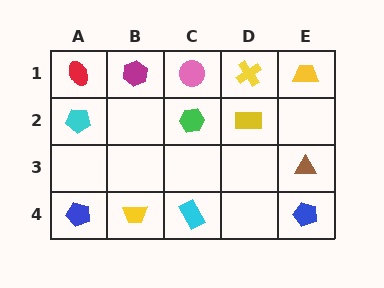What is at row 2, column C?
A green hexagon.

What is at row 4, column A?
A blue pentagon.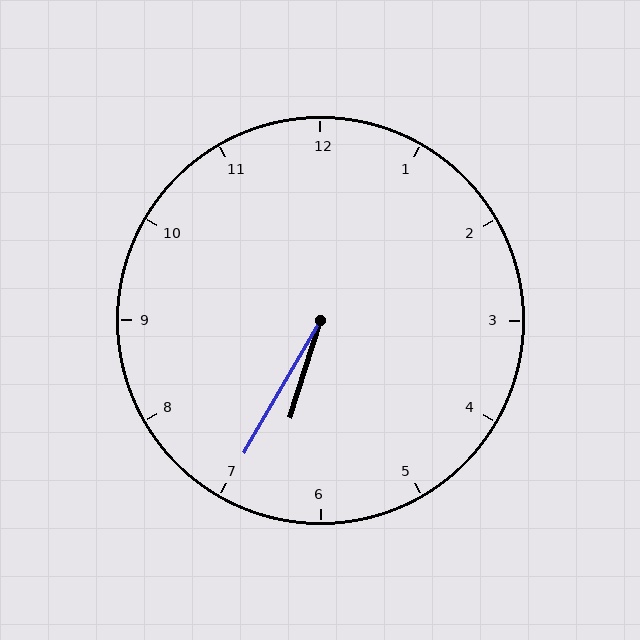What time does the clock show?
6:35.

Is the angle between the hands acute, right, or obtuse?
It is acute.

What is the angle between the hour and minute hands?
Approximately 12 degrees.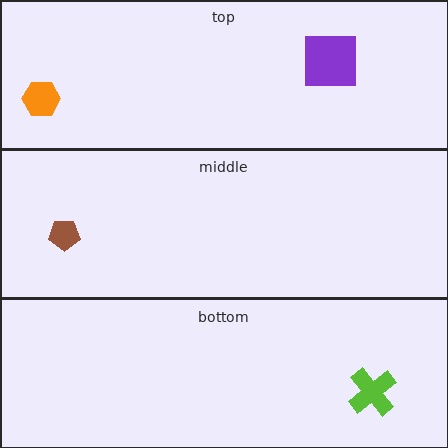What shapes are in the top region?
The orange hexagon, the purple square.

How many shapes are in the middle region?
1.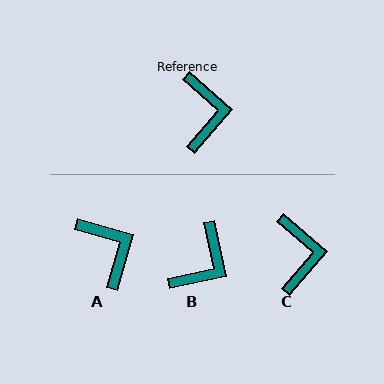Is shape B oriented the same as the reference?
No, it is off by about 37 degrees.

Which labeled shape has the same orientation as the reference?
C.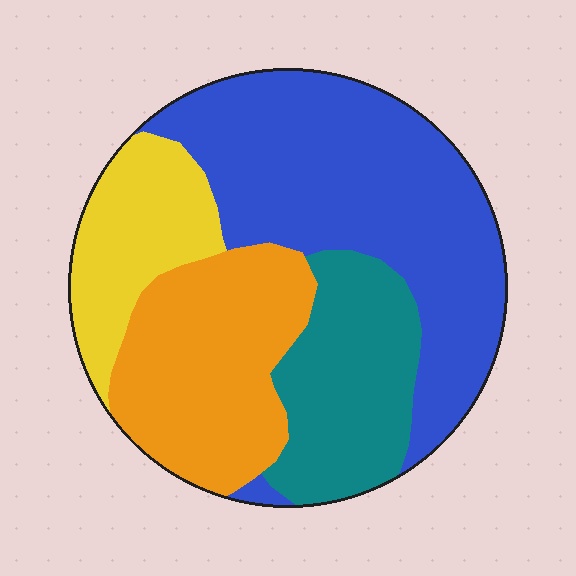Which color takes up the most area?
Blue, at roughly 40%.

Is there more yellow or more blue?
Blue.